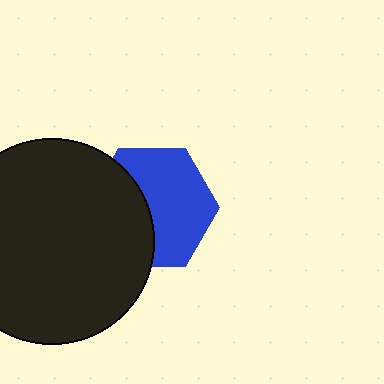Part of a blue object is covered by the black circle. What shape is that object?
It is a hexagon.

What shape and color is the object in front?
The object in front is a black circle.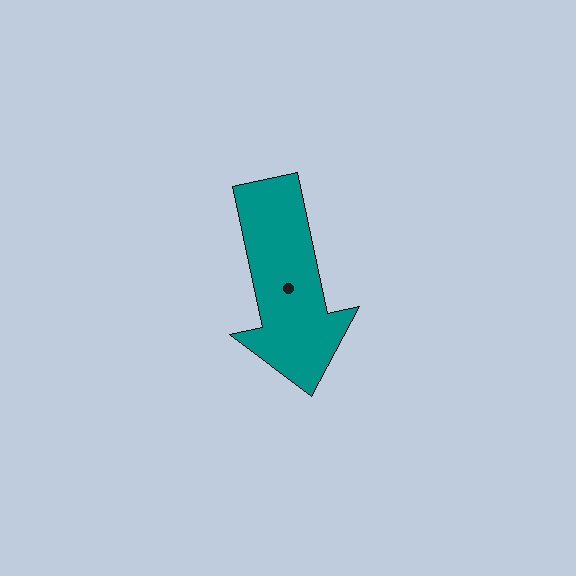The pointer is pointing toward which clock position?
Roughly 6 o'clock.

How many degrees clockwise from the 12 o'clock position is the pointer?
Approximately 168 degrees.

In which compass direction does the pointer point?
South.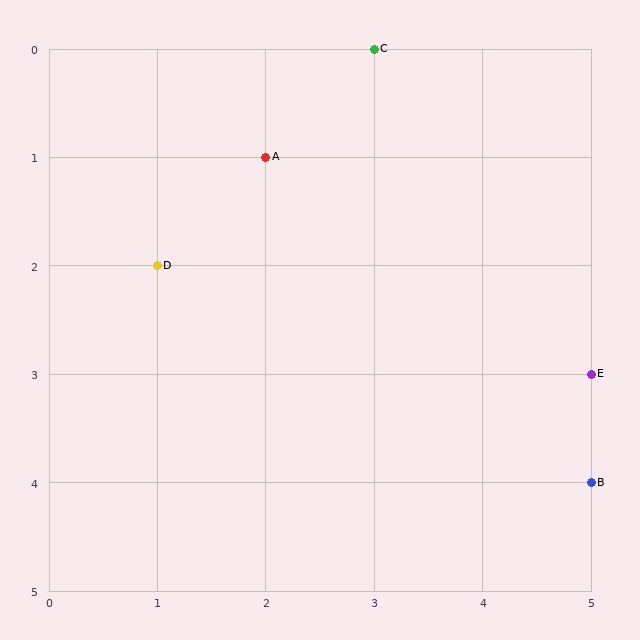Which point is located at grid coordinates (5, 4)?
Point B is at (5, 4).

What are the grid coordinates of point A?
Point A is at grid coordinates (2, 1).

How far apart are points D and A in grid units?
Points D and A are 1 column and 1 row apart (about 1.4 grid units diagonally).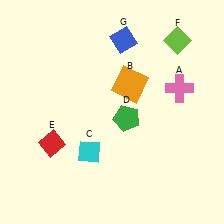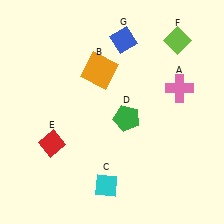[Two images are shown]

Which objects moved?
The objects that moved are: the orange square (B), the cyan diamond (C).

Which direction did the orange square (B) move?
The orange square (B) moved left.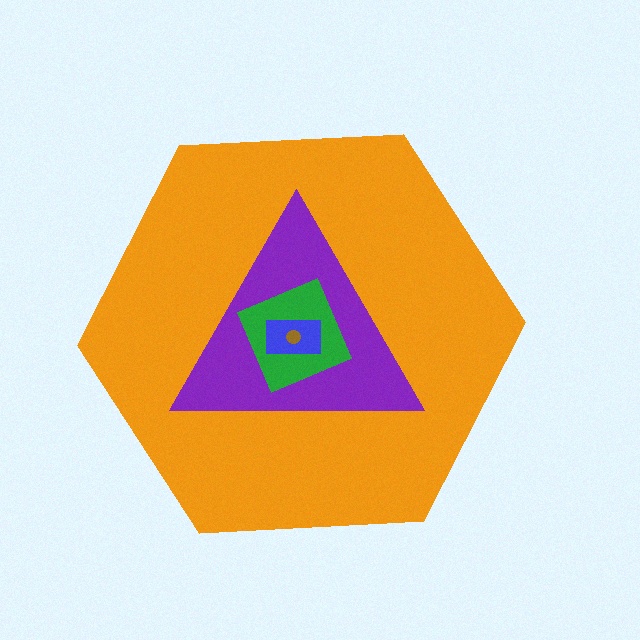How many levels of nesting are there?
5.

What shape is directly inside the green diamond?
The blue rectangle.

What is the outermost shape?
The orange hexagon.